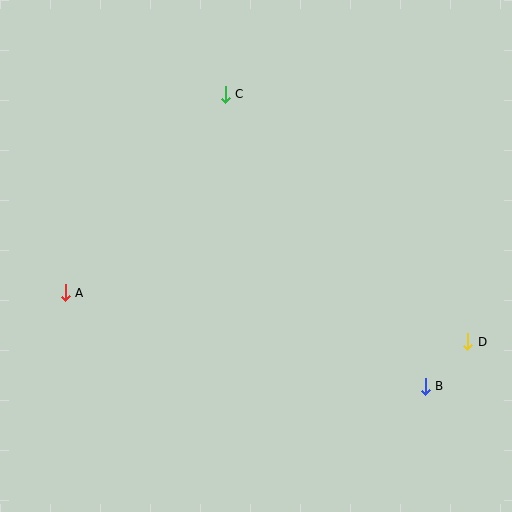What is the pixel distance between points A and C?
The distance between A and C is 255 pixels.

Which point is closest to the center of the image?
Point C at (225, 94) is closest to the center.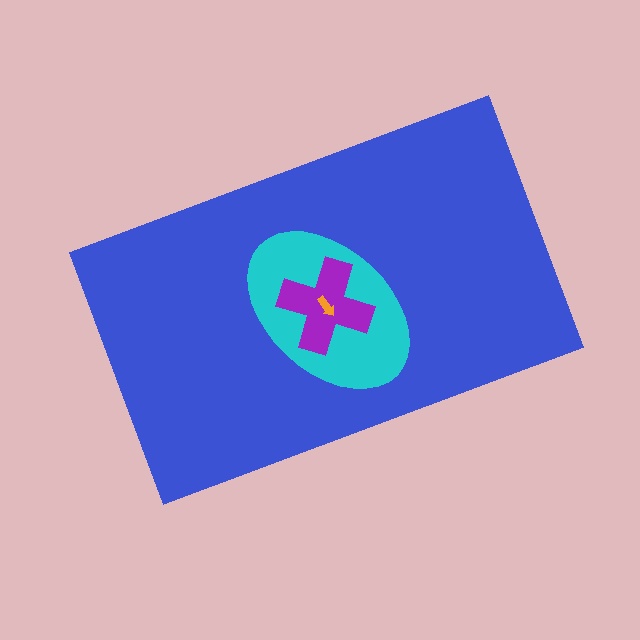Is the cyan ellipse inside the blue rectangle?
Yes.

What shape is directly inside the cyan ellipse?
The purple cross.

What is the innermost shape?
The orange arrow.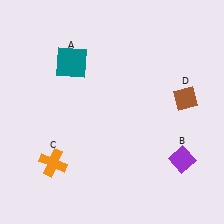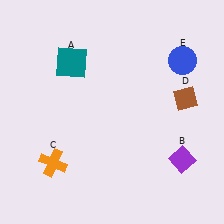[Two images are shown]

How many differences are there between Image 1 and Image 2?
There is 1 difference between the two images.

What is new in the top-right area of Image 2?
A blue circle (E) was added in the top-right area of Image 2.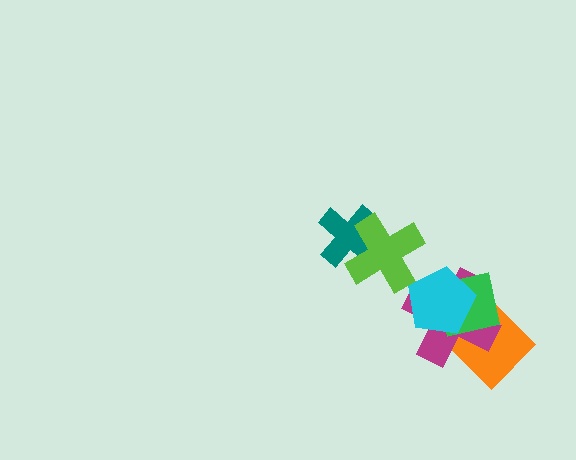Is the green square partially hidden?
Yes, it is partially covered by another shape.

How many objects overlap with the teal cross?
1 object overlaps with the teal cross.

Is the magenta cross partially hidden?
Yes, it is partially covered by another shape.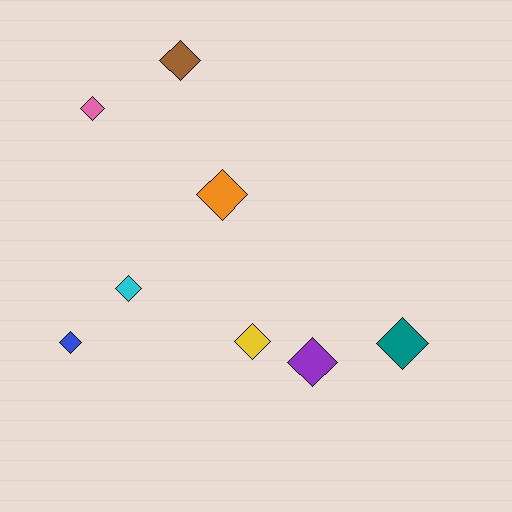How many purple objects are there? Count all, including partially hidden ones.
There is 1 purple object.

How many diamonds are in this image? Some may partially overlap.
There are 8 diamonds.